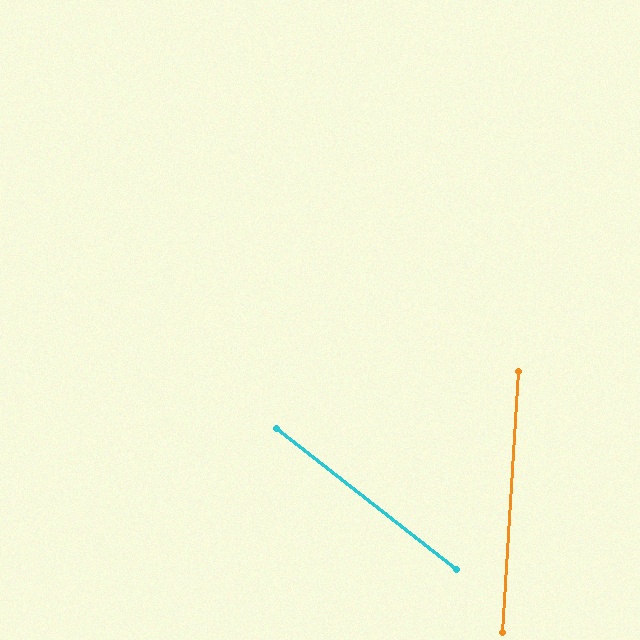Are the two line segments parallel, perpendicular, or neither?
Neither parallel nor perpendicular — they differ by about 56°.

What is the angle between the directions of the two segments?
Approximately 56 degrees.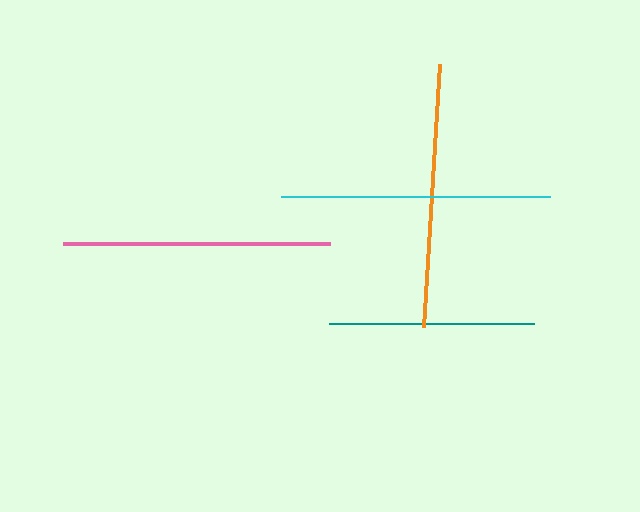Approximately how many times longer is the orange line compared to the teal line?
The orange line is approximately 1.3 times the length of the teal line.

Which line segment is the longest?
The cyan line is the longest at approximately 269 pixels.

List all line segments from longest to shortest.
From longest to shortest: cyan, pink, orange, teal.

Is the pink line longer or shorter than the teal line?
The pink line is longer than the teal line.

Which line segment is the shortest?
The teal line is the shortest at approximately 205 pixels.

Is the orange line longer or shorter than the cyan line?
The cyan line is longer than the orange line.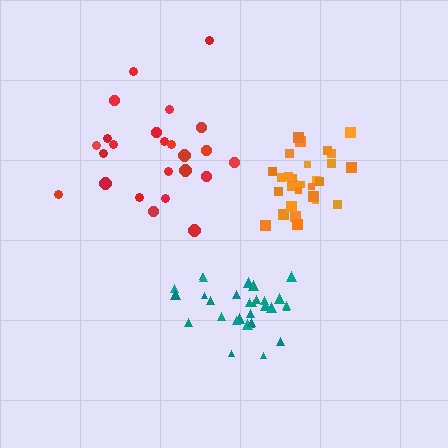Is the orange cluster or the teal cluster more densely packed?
Orange.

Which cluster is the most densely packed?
Orange.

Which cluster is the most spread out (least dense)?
Red.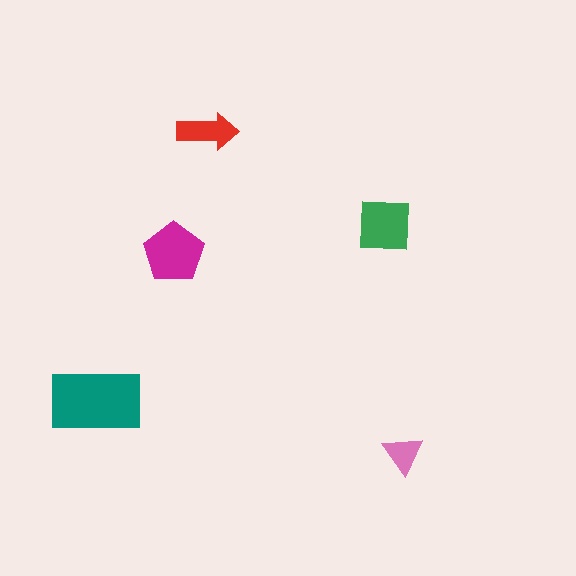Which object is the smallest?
The pink triangle.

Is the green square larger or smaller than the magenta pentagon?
Smaller.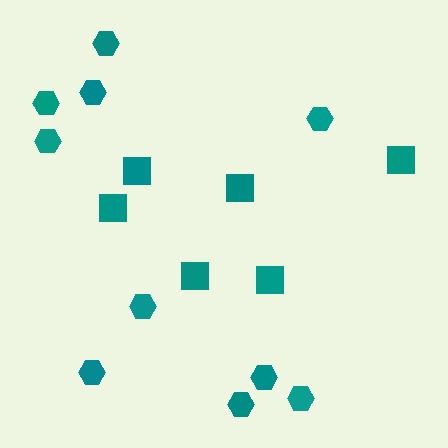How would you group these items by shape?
There are 2 groups: one group of squares (6) and one group of hexagons (10).